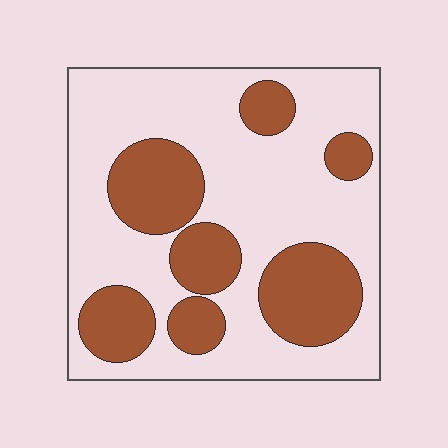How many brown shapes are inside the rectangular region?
7.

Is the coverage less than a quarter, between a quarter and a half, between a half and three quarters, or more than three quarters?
Between a quarter and a half.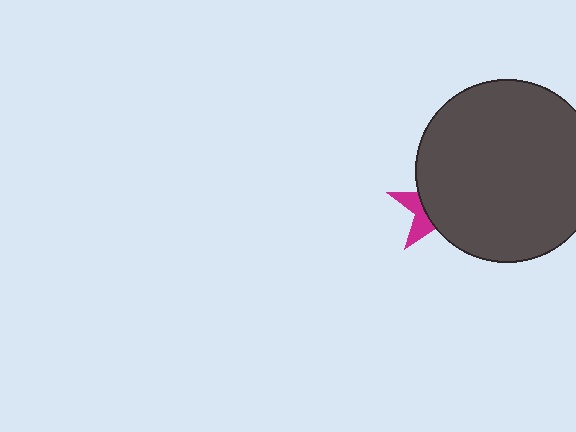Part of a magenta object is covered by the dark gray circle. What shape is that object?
It is a star.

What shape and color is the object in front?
The object in front is a dark gray circle.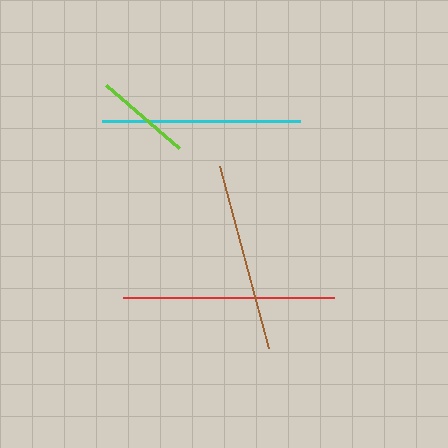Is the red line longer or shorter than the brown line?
The red line is longer than the brown line.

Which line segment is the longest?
The red line is the longest at approximately 211 pixels.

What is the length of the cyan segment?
The cyan segment is approximately 197 pixels long.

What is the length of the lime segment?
The lime segment is approximately 97 pixels long.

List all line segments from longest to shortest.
From longest to shortest: red, cyan, brown, lime.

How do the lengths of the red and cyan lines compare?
The red and cyan lines are approximately the same length.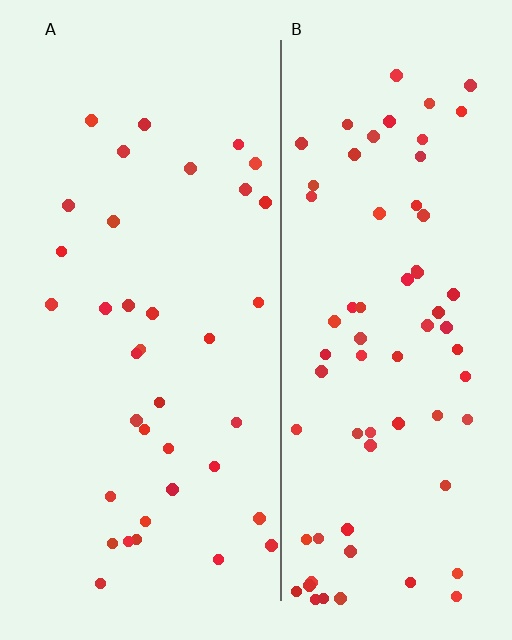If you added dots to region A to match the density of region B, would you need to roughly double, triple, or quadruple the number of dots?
Approximately double.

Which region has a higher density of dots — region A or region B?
B (the right).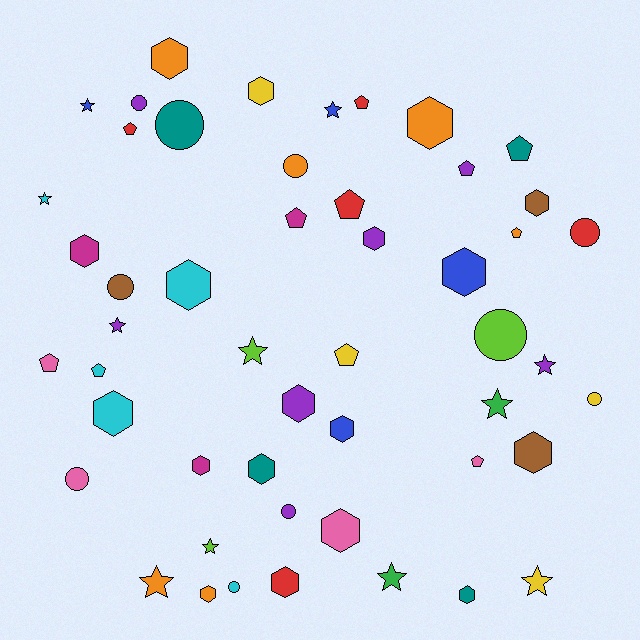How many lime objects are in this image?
There are 3 lime objects.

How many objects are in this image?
There are 50 objects.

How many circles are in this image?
There are 10 circles.